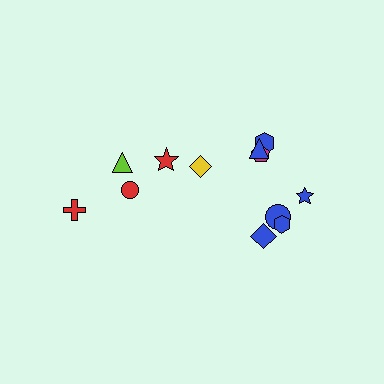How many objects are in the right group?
There are 8 objects.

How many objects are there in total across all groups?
There are 12 objects.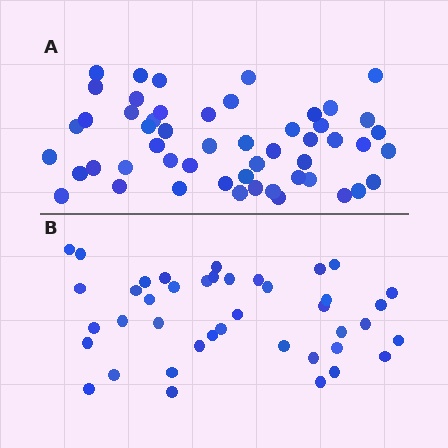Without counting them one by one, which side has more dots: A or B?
Region A (the top region) has more dots.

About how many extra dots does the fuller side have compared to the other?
Region A has roughly 12 or so more dots than region B.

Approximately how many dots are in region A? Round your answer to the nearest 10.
About 50 dots. (The exact count is 52, which rounds to 50.)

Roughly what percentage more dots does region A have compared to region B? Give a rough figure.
About 25% more.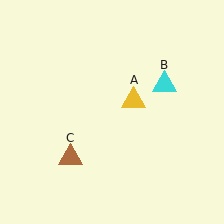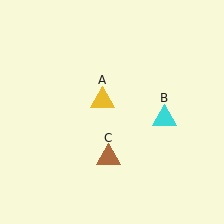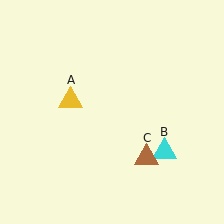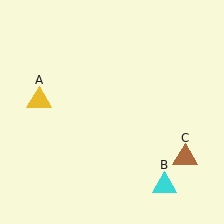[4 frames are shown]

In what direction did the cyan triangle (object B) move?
The cyan triangle (object B) moved down.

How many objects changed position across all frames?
3 objects changed position: yellow triangle (object A), cyan triangle (object B), brown triangle (object C).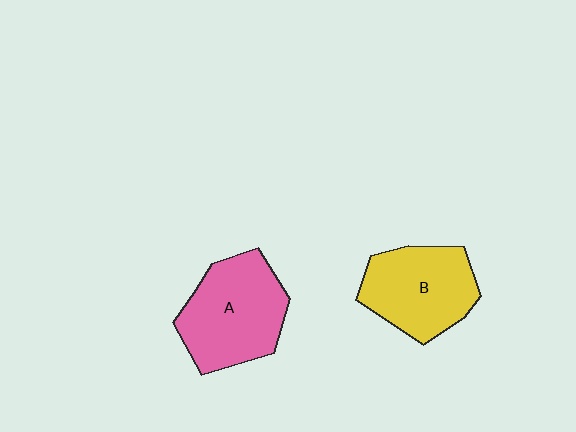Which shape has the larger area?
Shape A (pink).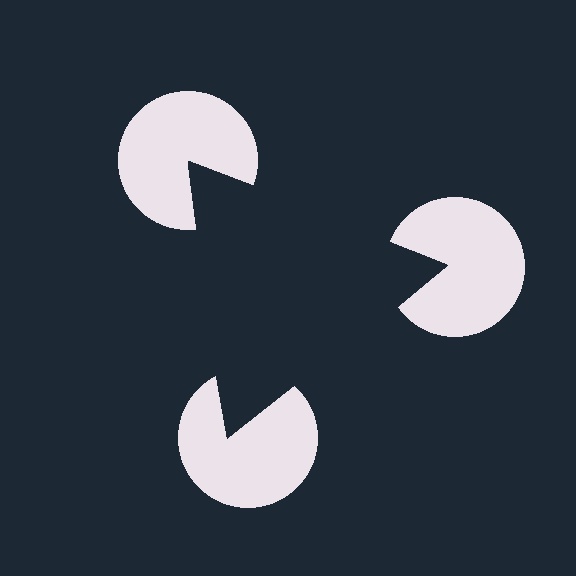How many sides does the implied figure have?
3 sides.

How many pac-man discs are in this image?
There are 3 — one at each vertex of the illusory triangle.